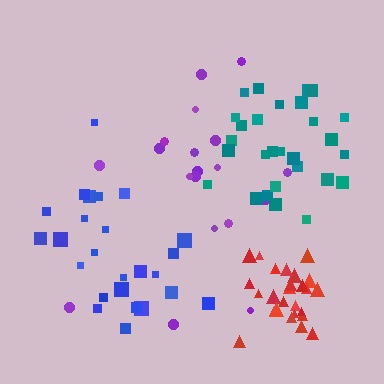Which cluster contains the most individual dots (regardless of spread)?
Teal (28).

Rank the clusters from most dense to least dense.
red, teal, blue, purple.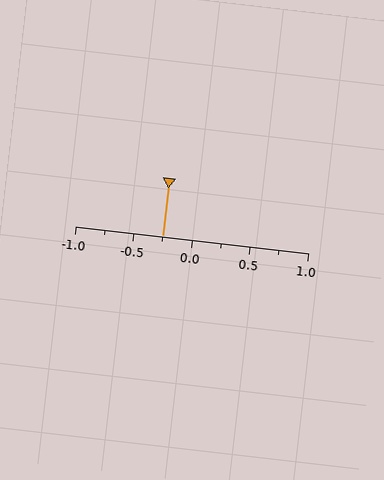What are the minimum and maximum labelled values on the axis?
The axis runs from -1.0 to 1.0.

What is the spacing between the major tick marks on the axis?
The major ticks are spaced 0.5 apart.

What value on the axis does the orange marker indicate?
The marker indicates approximately -0.25.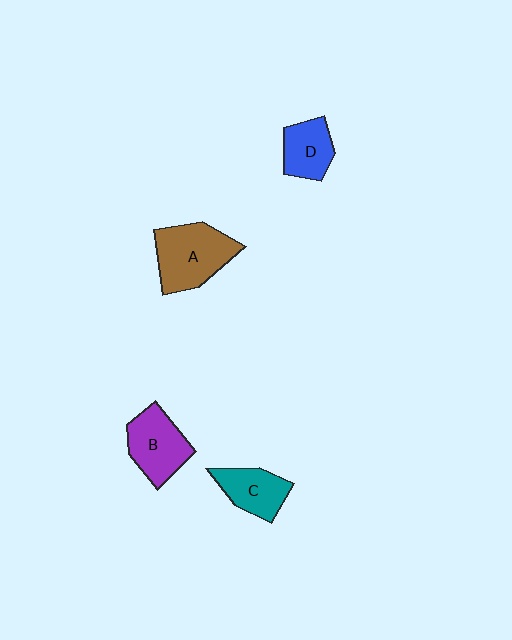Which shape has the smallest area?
Shape D (blue).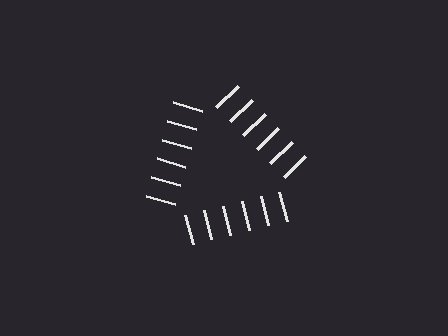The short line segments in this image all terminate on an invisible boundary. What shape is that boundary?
An illusory triangle — the line segments terminate on its edges but no continuous stroke is drawn.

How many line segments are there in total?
18 — 6 along each of the 3 edges.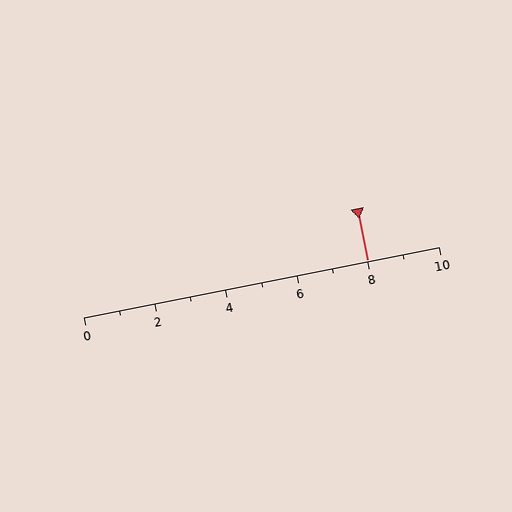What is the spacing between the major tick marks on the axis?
The major ticks are spaced 2 apart.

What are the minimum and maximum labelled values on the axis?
The axis runs from 0 to 10.